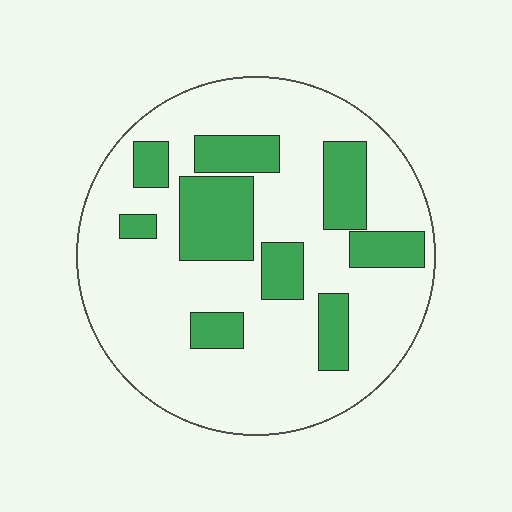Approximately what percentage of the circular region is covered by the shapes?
Approximately 25%.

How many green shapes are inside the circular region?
9.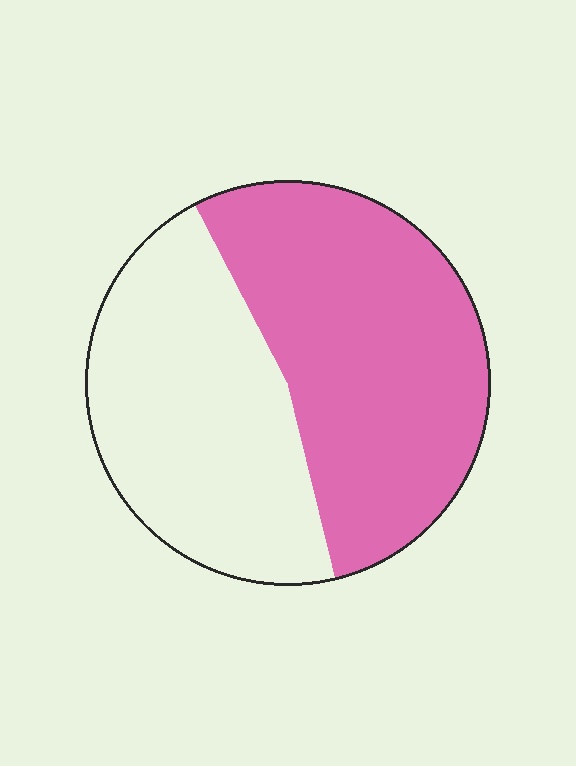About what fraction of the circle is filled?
About one half (1/2).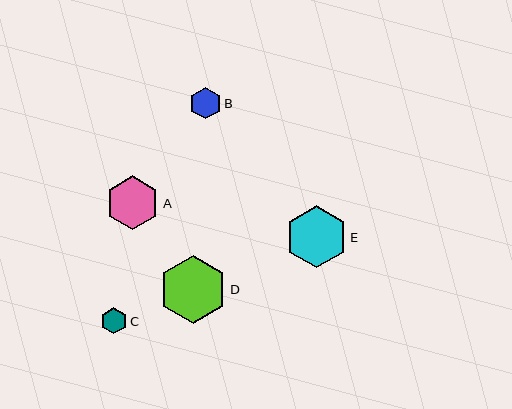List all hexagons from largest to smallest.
From largest to smallest: D, E, A, B, C.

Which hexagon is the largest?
Hexagon D is the largest with a size of approximately 67 pixels.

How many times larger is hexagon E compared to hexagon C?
Hexagon E is approximately 2.4 times the size of hexagon C.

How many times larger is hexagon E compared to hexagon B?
Hexagon E is approximately 2.0 times the size of hexagon B.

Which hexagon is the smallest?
Hexagon C is the smallest with a size of approximately 26 pixels.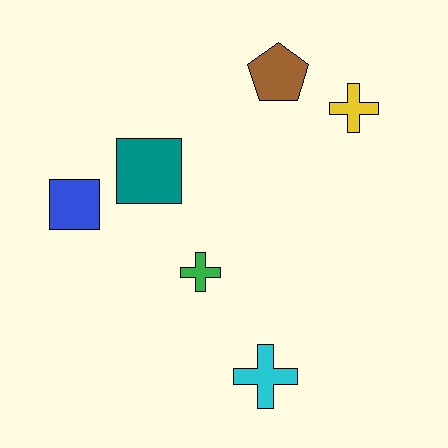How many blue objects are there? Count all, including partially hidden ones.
There is 1 blue object.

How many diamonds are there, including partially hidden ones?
There are no diamonds.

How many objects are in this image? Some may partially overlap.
There are 6 objects.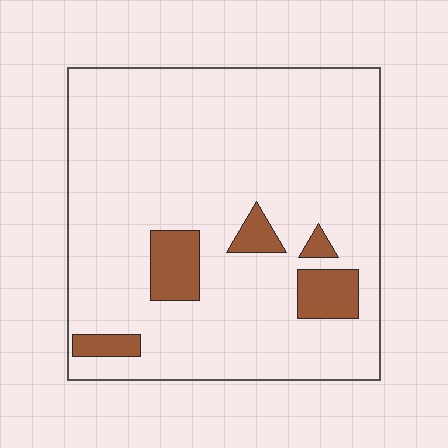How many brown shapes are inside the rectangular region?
5.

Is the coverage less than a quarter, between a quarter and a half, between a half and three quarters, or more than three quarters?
Less than a quarter.